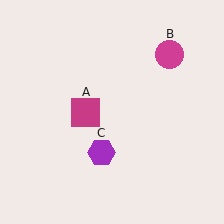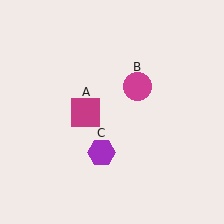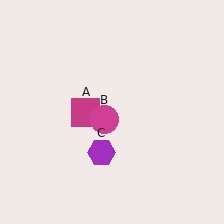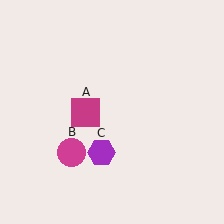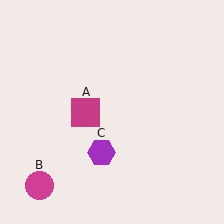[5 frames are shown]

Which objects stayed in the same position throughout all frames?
Magenta square (object A) and purple hexagon (object C) remained stationary.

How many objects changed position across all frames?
1 object changed position: magenta circle (object B).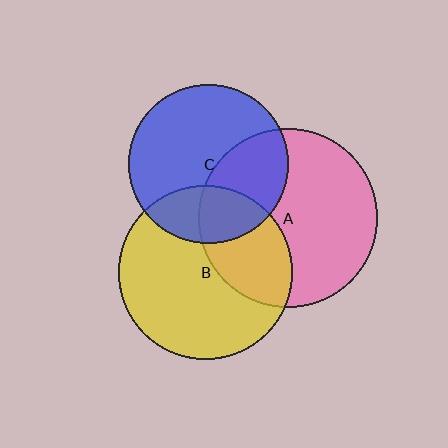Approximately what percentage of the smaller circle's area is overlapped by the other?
Approximately 35%.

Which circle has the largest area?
Circle A (pink).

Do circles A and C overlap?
Yes.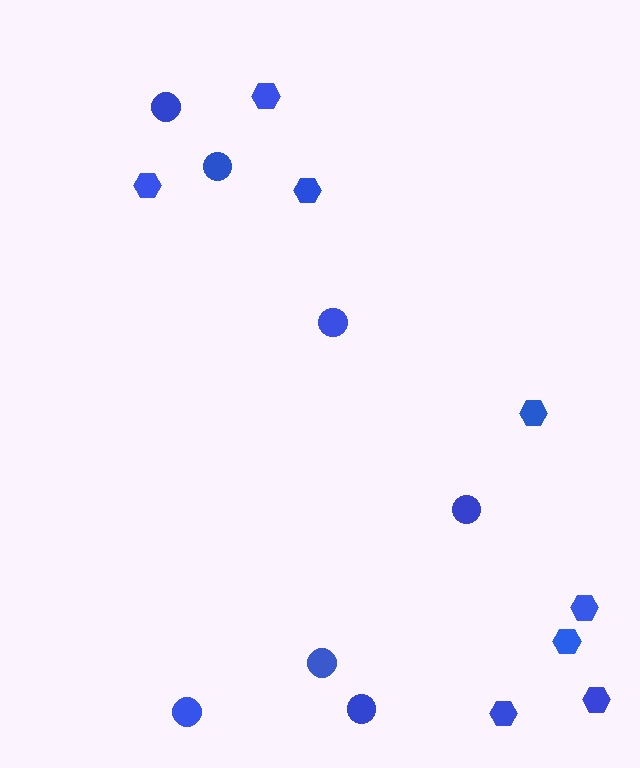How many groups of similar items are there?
There are 2 groups: one group of circles (7) and one group of hexagons (8).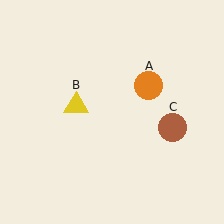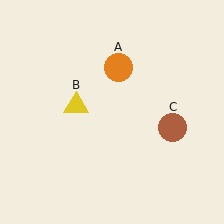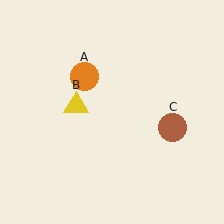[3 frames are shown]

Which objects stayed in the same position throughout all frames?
Yellow triangle (object B) and brown circle (object C) remained stationary.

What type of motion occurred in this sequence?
The orange circle (object A) rotated counterclockwise around the center of the scene.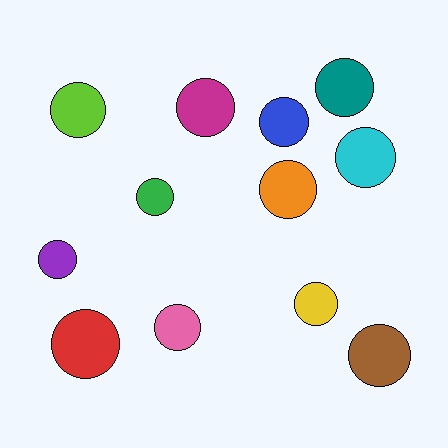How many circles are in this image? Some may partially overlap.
There are 12 circles.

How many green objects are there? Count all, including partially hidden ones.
There is 1 green object.